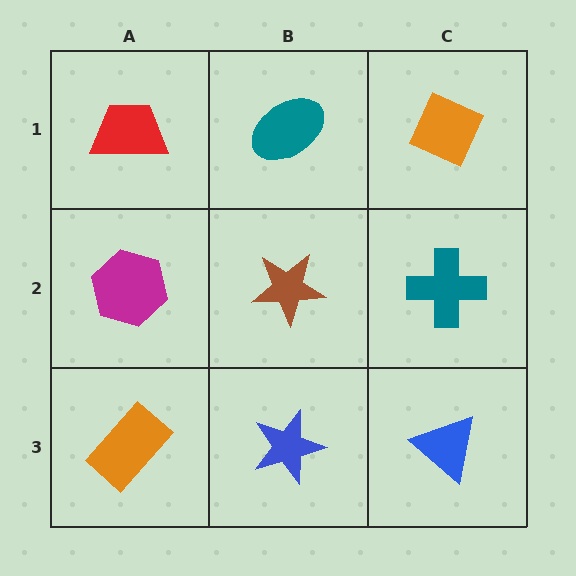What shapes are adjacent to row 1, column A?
A magenta hexagon (row 2, column A), a teal ellipse (row 1, column B).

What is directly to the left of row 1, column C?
A teal ellipse.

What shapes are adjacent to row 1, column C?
A teal cross (row 2, column C), a teal ellipse (row 1, column B).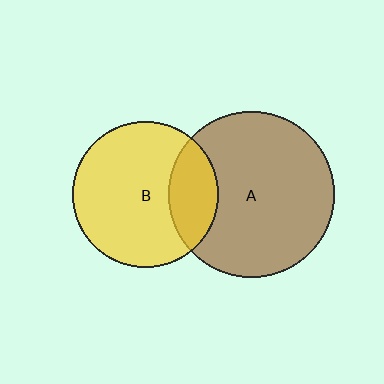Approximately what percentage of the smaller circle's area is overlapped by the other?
Approximately 25%.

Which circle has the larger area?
Circle A (brown).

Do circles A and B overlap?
Yes.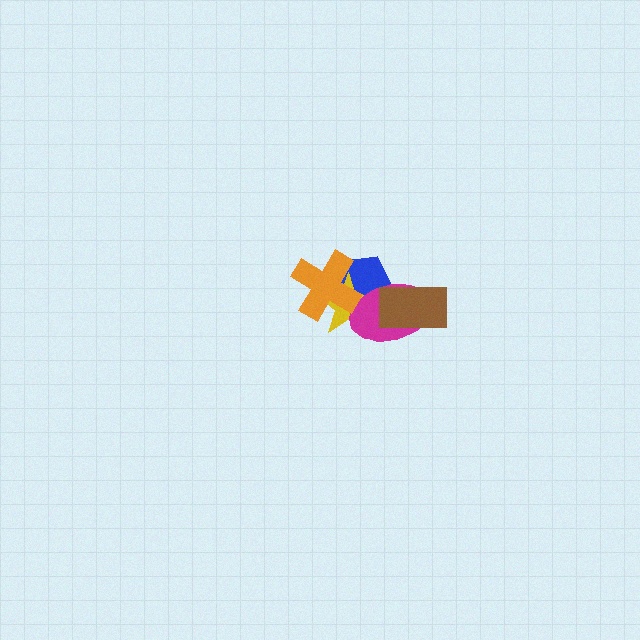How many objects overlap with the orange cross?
2 objects overlap with the orange cross.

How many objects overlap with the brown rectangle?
1 object overlaps with the brown rectangle.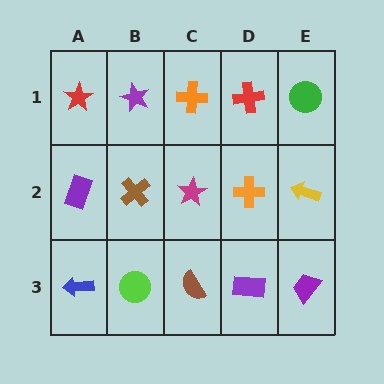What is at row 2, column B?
A brown cross.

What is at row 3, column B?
A lime circle.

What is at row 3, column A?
A blue arrow.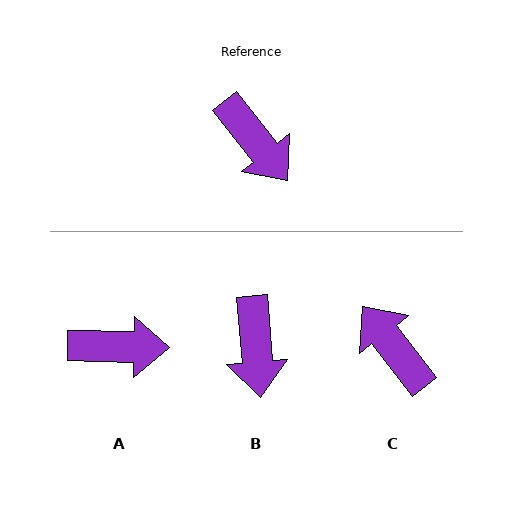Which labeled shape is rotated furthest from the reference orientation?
C, about 179 degrees away.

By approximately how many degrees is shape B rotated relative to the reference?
Approximately 34 degrees clockwise.